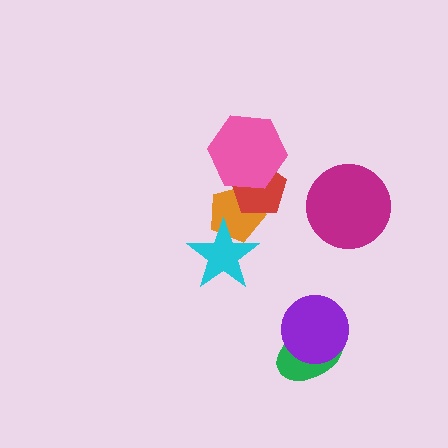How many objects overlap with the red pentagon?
2 objects overlap with the red pentagon.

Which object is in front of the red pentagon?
The pink hexagon is in front of the red pentagon.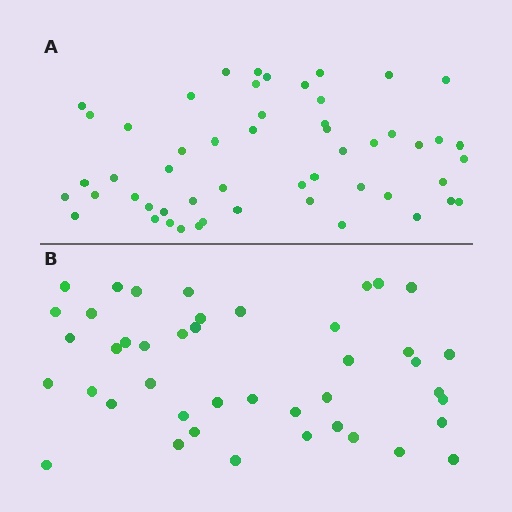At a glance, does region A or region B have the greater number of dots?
Region A (the top region) has more dots.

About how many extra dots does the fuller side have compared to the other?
Region A has roughly 10 or so more dots than region B.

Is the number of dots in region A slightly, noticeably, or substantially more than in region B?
Region A has only slightly more — the two regions are fairly close. The ratio is roughly 1.2 to 1.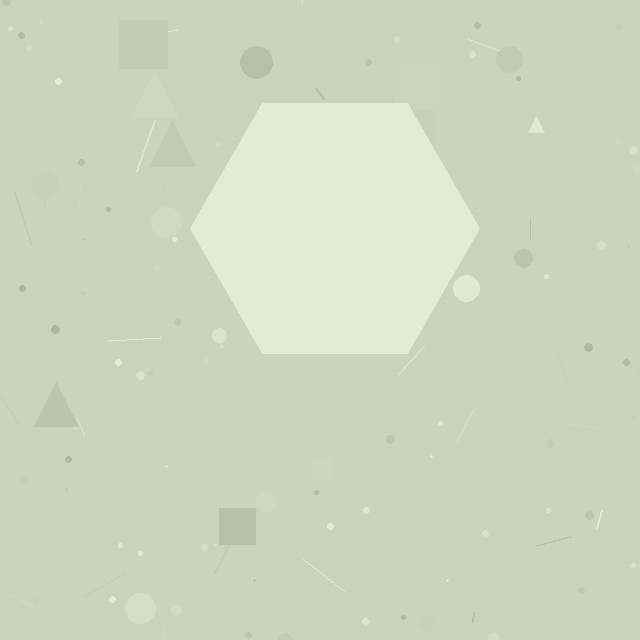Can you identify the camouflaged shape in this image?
The camouflaged shape is a hexagon.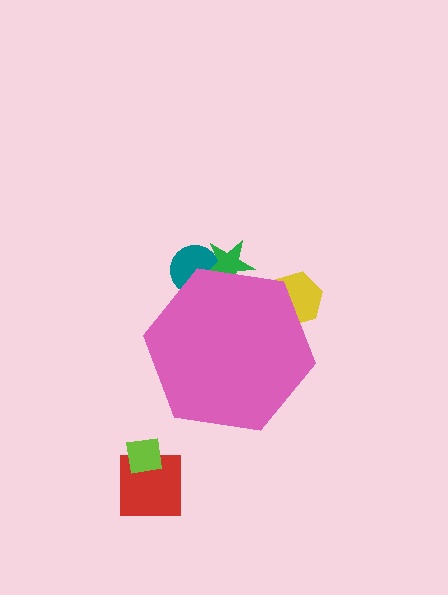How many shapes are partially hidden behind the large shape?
3 shapes are partially hidden.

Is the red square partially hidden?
No, the red square is fully visible.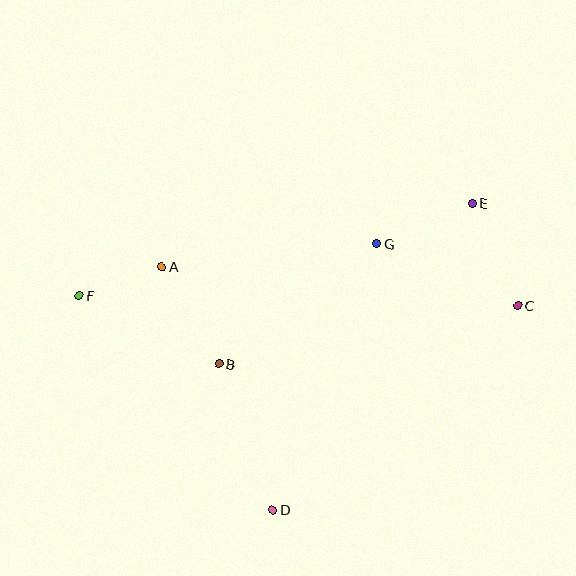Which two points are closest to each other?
Points A and F are closest to each other.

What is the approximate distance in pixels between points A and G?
The distance between A and G is approximately 217 pixels.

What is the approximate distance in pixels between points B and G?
The distance between B and G is approximately 198 pixels.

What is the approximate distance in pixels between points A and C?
The distance between A and C is approximately 358 pixels.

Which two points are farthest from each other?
Points C and F are farthest from each other.